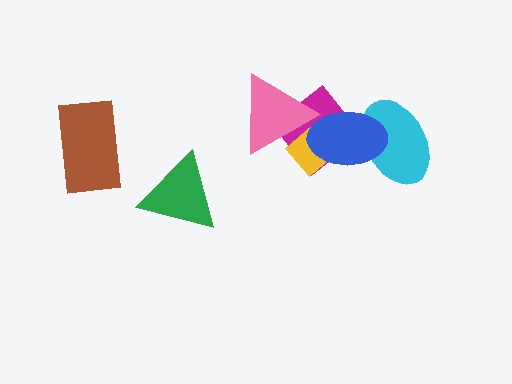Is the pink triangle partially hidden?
Yes, it is partially covered by another shape.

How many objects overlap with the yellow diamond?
3 objects overlap with the yellow diamond.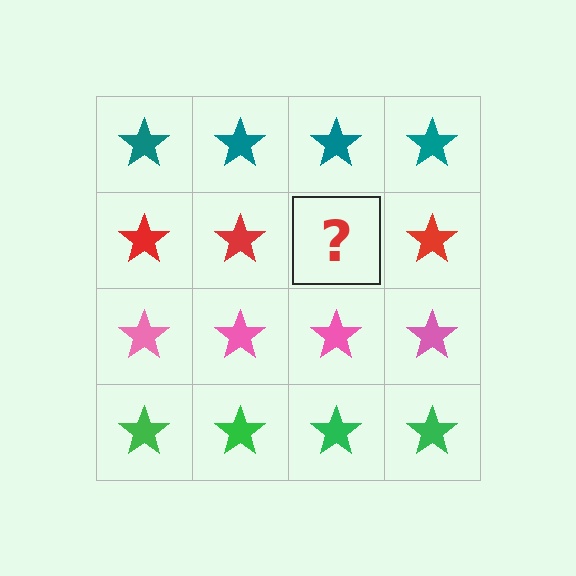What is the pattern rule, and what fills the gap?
The rule is that each row has a consistent color. The gap should be filled with a red star.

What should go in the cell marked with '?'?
The missing cell should contain a red star.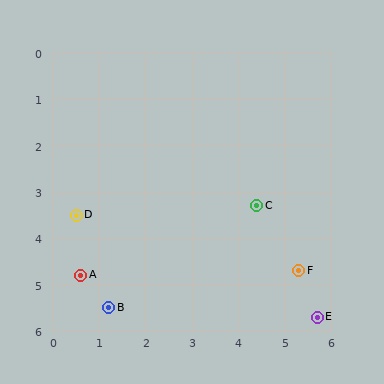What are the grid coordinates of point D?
Point D is at approximately (0.5, 3.5).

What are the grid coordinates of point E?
Point E is at approximately (5.7, 5.7).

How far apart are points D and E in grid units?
Points D and E are about 5.6 grid units apart.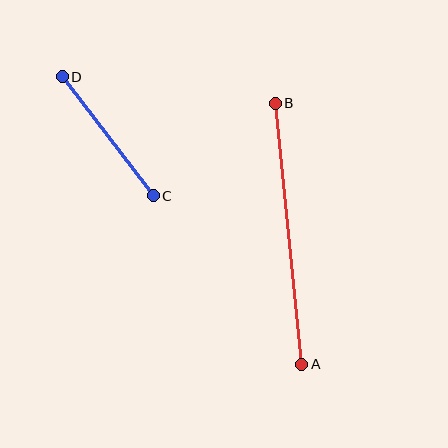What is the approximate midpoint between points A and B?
The midpoint is at approximately (288, 234) pixels.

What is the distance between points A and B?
The distance is approximately 263 pixels.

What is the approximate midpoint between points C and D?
The midpoint is at approximately (108, 136) pixels.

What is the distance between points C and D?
The distance is approximately 150 pixels.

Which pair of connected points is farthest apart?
Points A and B are farthest apart.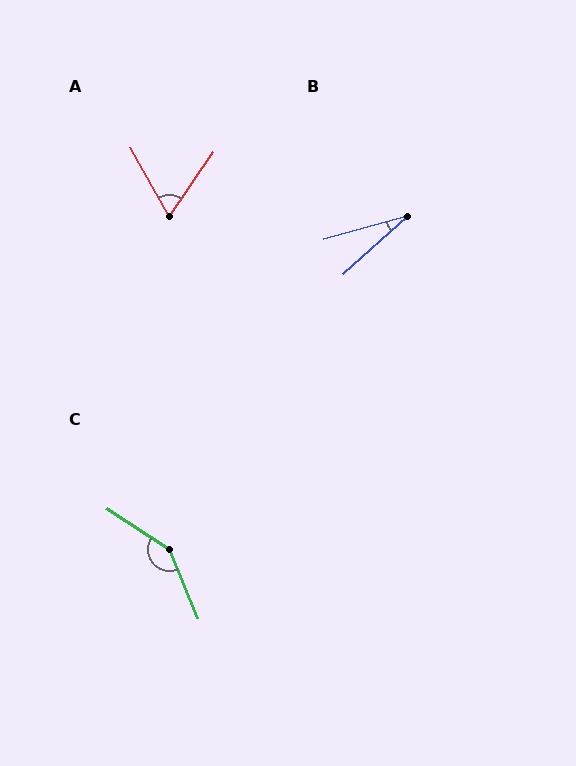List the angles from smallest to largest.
B (27°), A (64°), C (146°).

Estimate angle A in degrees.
Approximately 64 degrees.